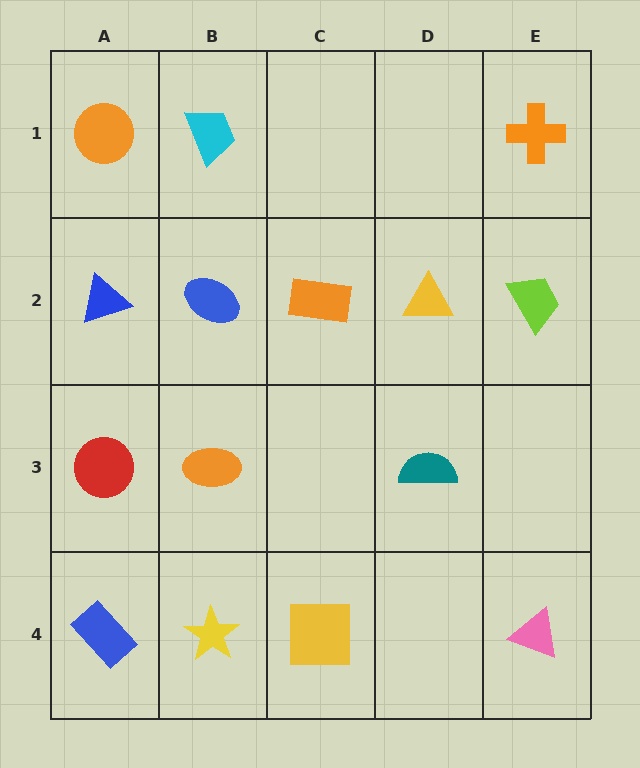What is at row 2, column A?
A blue triangle.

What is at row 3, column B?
An orange ellipse.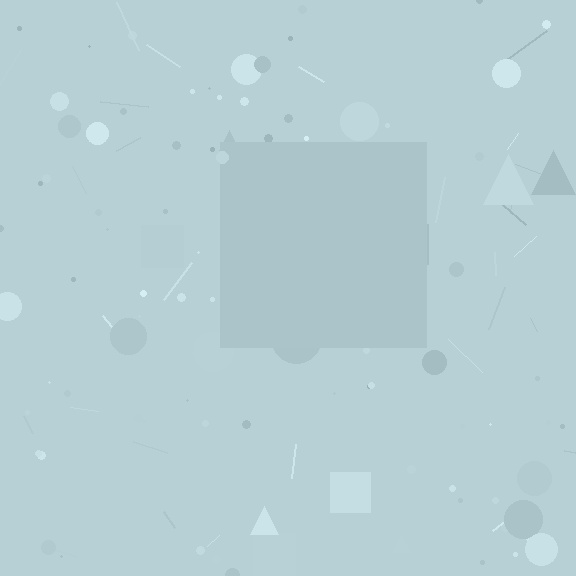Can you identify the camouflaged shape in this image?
The camouflaged shape is a square.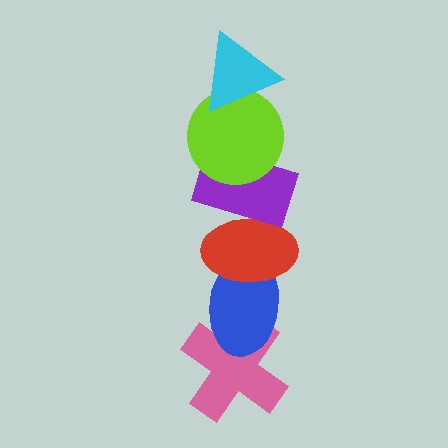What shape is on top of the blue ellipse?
The red ellipse is on top of the blue ellipse.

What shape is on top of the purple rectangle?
The lime circle is on top of the purple rectangle.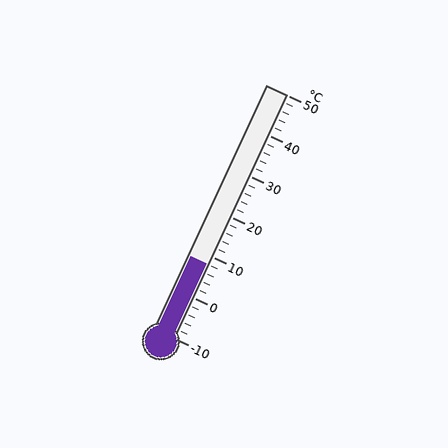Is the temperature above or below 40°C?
The temperature is below 40°C.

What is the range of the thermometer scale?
The thermometer scale ranges from -10°C to 50°C.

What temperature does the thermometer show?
The thermometer shows approximately 8°C.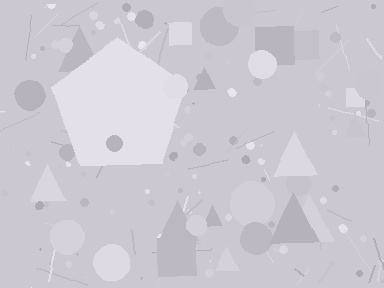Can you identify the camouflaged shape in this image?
The camouflaged shape is a pentagon.